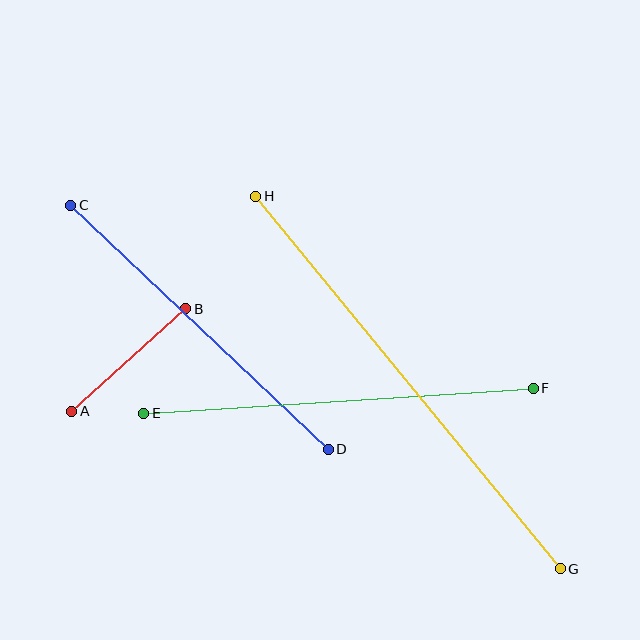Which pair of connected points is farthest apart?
Points G and H are farthest apart.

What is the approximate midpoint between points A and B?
The midpoint is at approximately (129, 360) pixels.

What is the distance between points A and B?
The distance is approximately 153 pixels.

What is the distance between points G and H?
The distance is approximately 482 pixels.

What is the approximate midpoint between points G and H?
The midpoint is at approximately (408, 383) pixels.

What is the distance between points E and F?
The distance is approximately 390 pixels.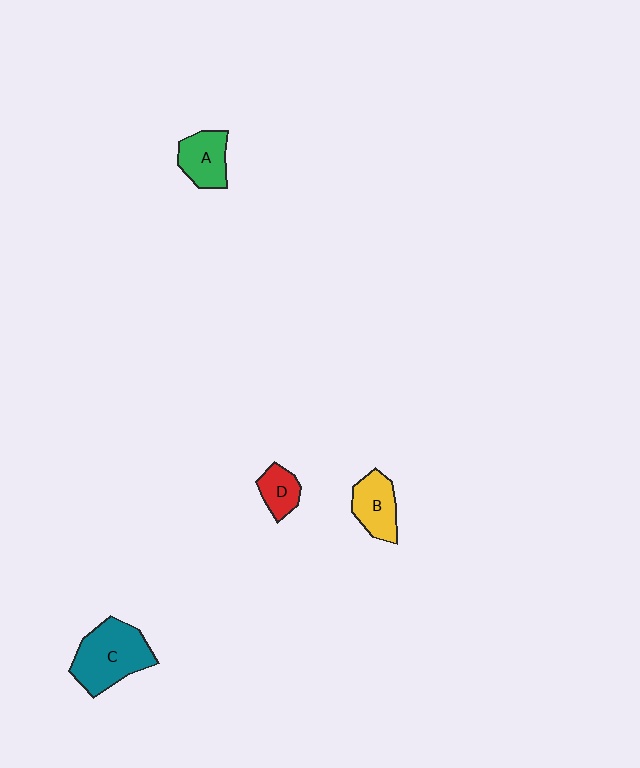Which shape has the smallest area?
Shape D (red).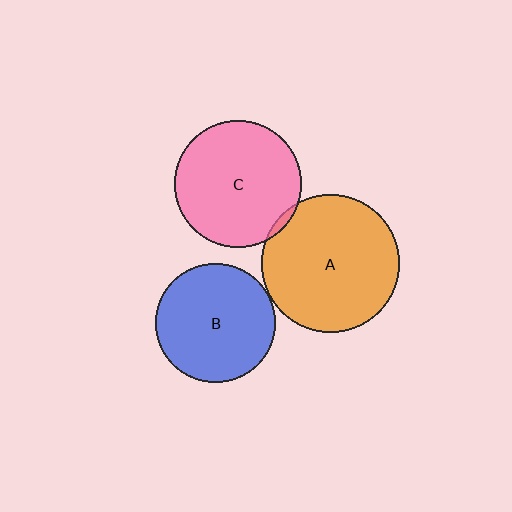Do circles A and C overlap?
Yes.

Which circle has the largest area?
Circle A (orange).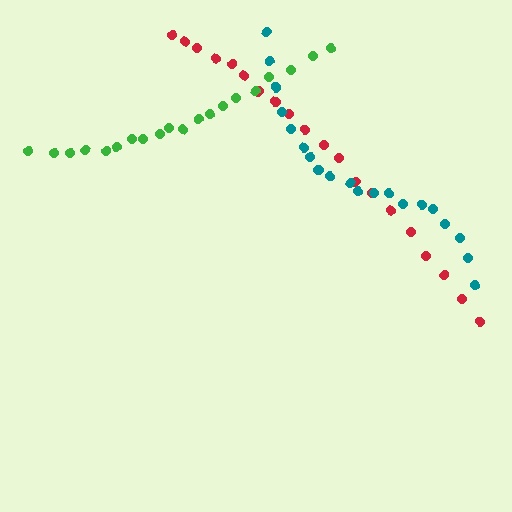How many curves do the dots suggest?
There are 3 distinct paths.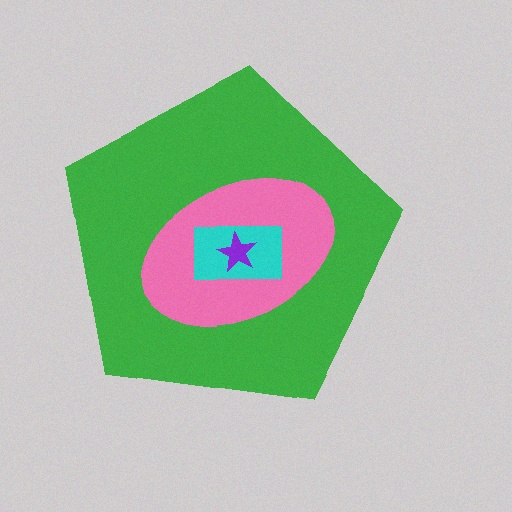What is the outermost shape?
The green pentagon.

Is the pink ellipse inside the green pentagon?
Yes.